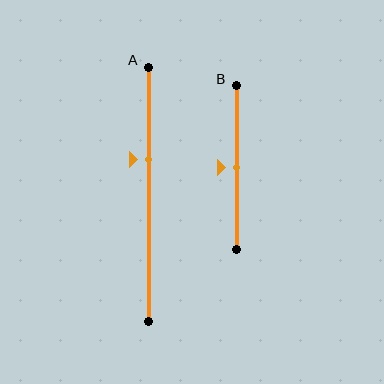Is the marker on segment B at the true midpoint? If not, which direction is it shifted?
Yes, the marker on segment B is at the true midpoint.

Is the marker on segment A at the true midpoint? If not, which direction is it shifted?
No, the marker on segment A is shifted upward by about 14% of the segment length.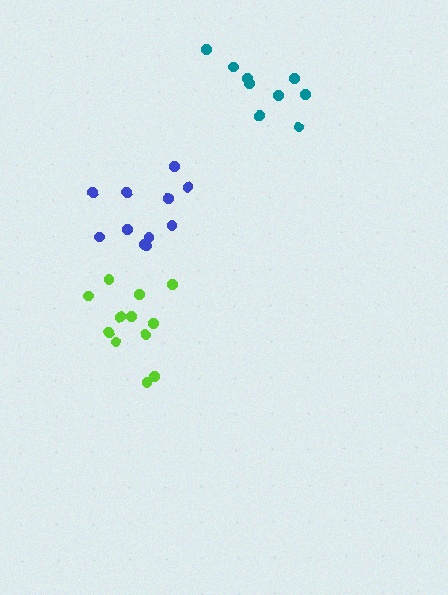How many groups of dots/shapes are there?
There are 3 groups.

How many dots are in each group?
Group 1: 12 dots, Group 2: 11 dots, Group 3: 9 dots (32 total).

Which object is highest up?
The teal cluster is topmost.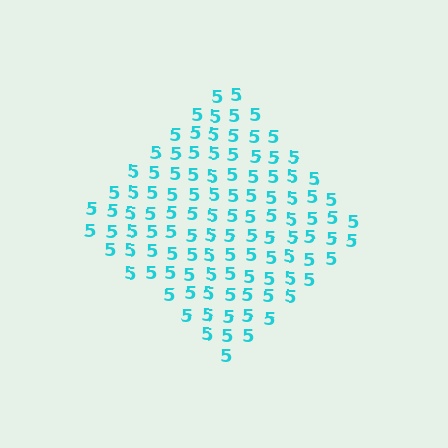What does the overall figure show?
The overall figure shows a diamond.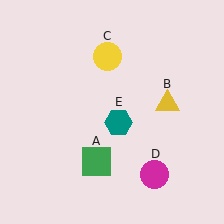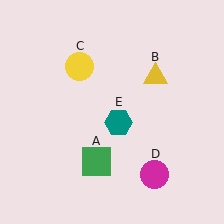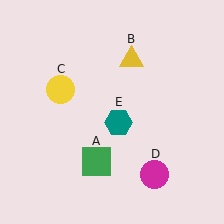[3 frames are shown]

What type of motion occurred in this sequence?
The yellow triangle (object B), yellow circle (object C) rotated counterclockwise around the center of the scene.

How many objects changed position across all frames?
2 objects changed position: yellow triangle (object B), yellow circle (object C).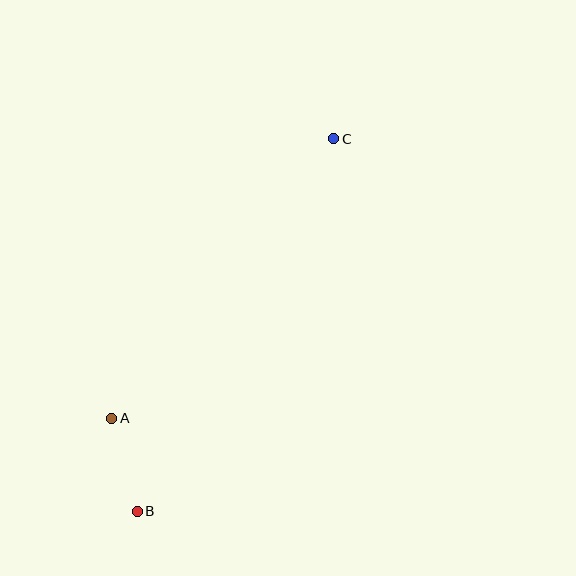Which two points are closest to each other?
Points A and B are closest to each other.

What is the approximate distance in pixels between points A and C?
The distance between A and C is approximately 357 pixels.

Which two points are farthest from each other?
Points B and C are farthest from each other.